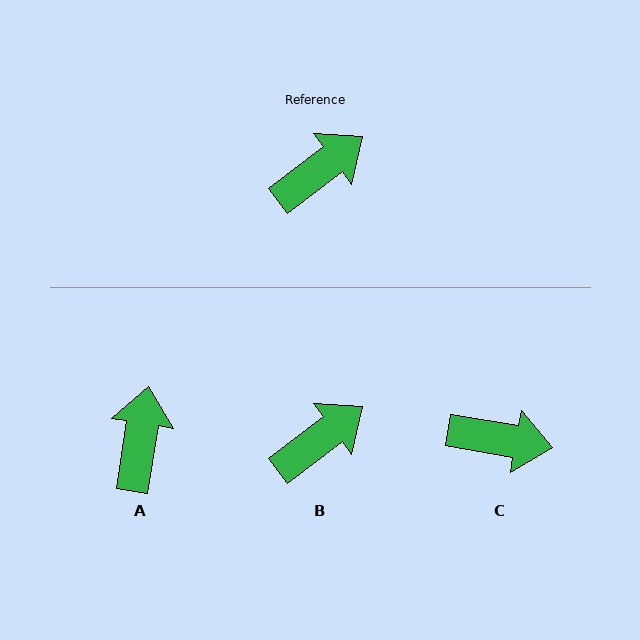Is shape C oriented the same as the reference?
No, it is off by about 47 degrees.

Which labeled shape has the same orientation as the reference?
B.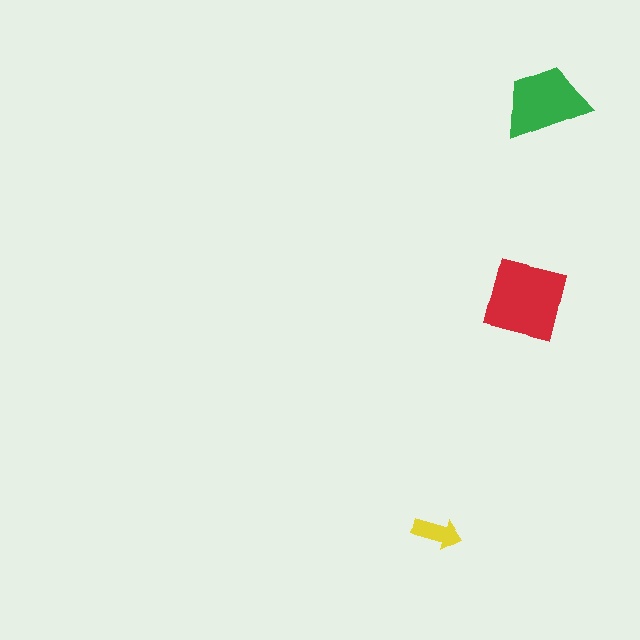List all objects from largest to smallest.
The red square, the green trapezoid, the yellow arrow.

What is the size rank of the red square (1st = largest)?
1st.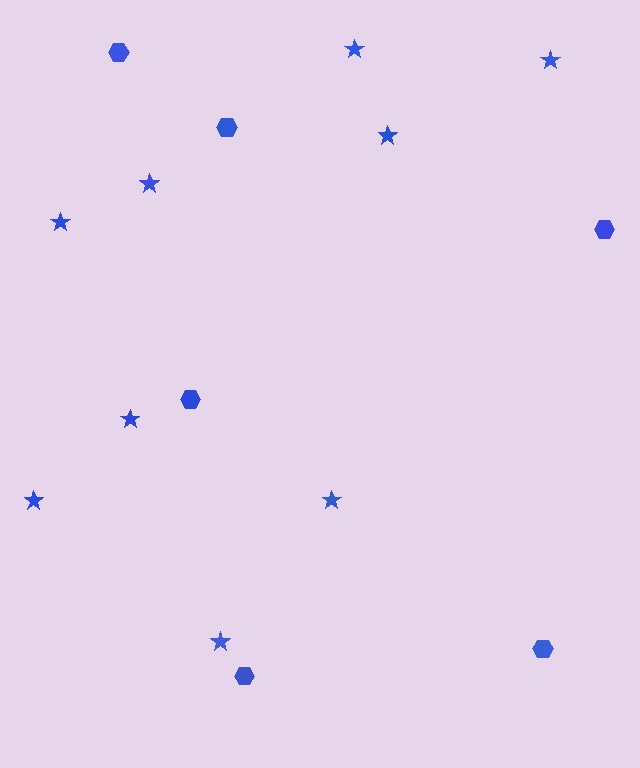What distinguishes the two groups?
There are 2 groups: one group of stars (9) and one group of hexagons (6).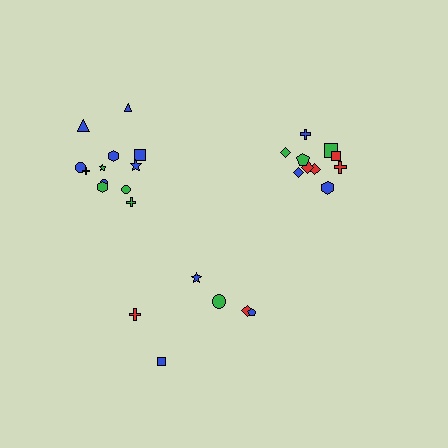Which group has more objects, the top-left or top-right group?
The top-left group.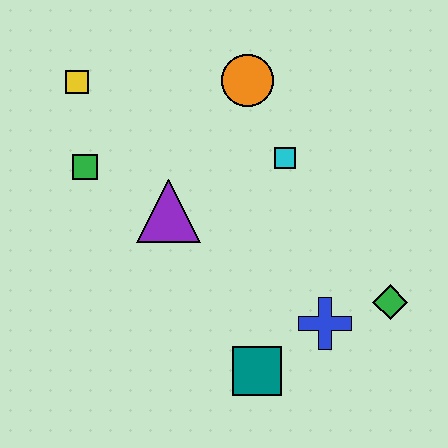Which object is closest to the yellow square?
The green square is closest to the yellow square.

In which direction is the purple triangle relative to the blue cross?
The purple triangle is to the left of the blue cross.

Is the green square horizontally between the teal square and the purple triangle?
No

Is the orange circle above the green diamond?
Yes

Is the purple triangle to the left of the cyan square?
Yes